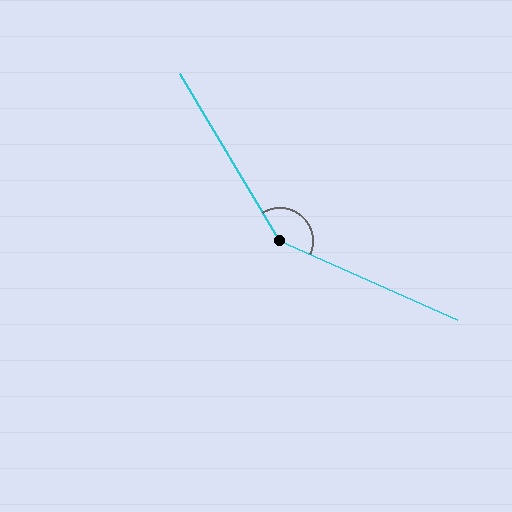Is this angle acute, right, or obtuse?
It is obtuse.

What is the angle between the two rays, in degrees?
Approximately 145 degrees.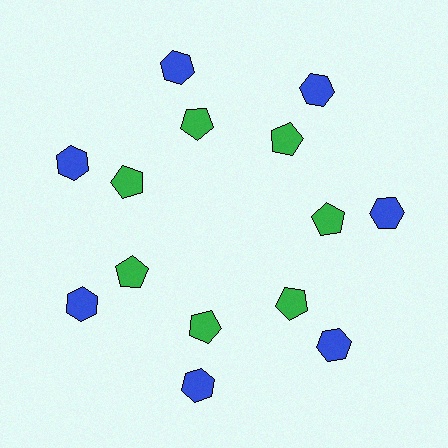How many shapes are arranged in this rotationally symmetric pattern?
There are 14 shapes, arranged in 7 groups of 2.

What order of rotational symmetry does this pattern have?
This pattern has 7-fold rotational symmetry.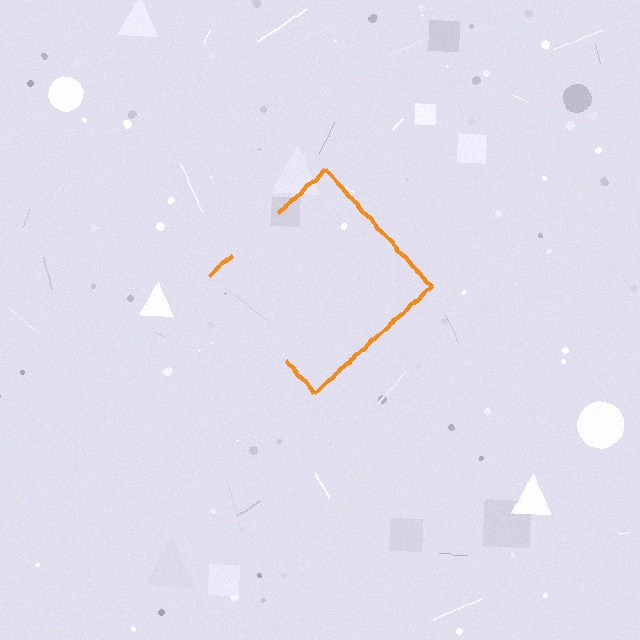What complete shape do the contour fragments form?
The contour fragments form a diamond.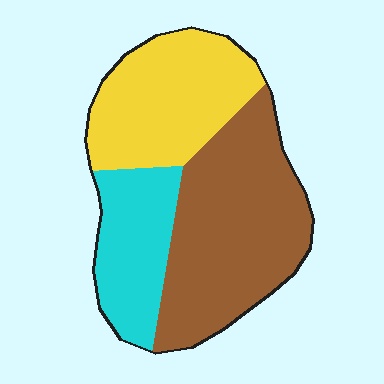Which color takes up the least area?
Cyan, at roughly 20%.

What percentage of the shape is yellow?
Yellow covers about 30% of the shape.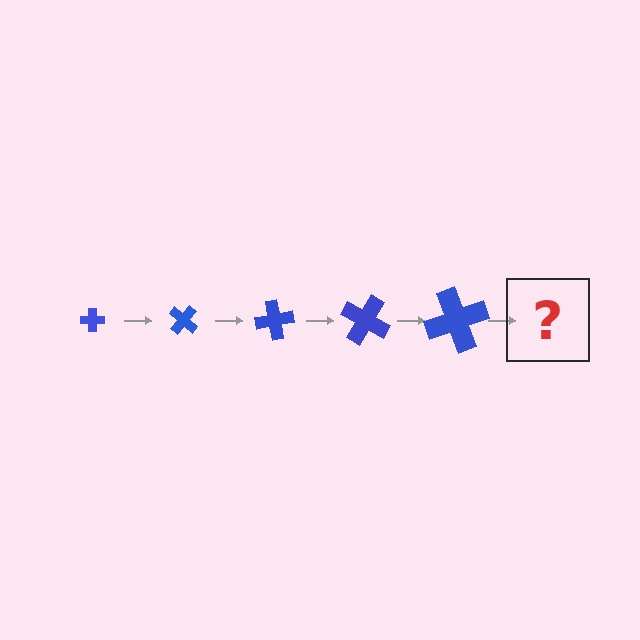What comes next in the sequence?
The next element should be a cross, larger than the previous one and rotated 200 degrees from the start.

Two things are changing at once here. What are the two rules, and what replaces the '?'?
The two rules are that the cross grows larger each step and it rotates 40 degrees each step. The '?' should be a cross, larger than the previous one and rotated 200 degrees from the start.